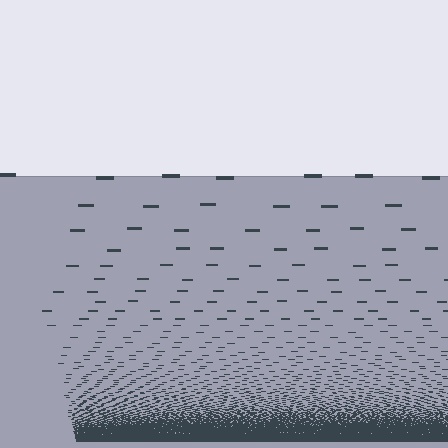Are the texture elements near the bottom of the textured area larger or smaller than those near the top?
Smaller. The gradient is inverted — elements near the bottom are smaller and denser.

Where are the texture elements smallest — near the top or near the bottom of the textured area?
Near the bottom.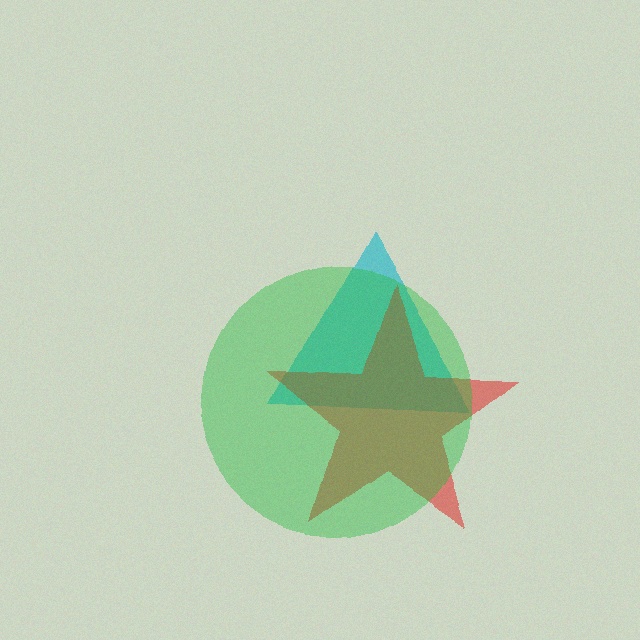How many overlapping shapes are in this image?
There are 3 overlapping shapes in the image.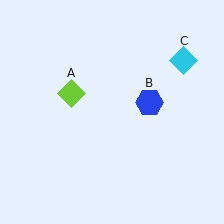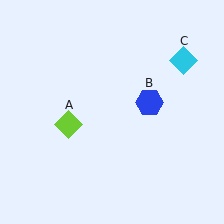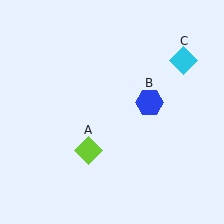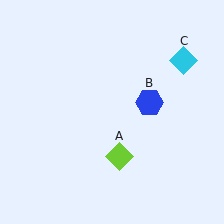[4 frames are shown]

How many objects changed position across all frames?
1 object changed position: lime diamond (object A).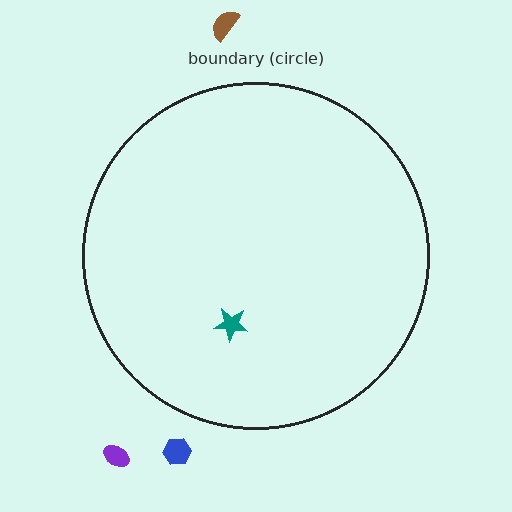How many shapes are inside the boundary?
1 inside, 3 outside.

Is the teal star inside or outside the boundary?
Inside.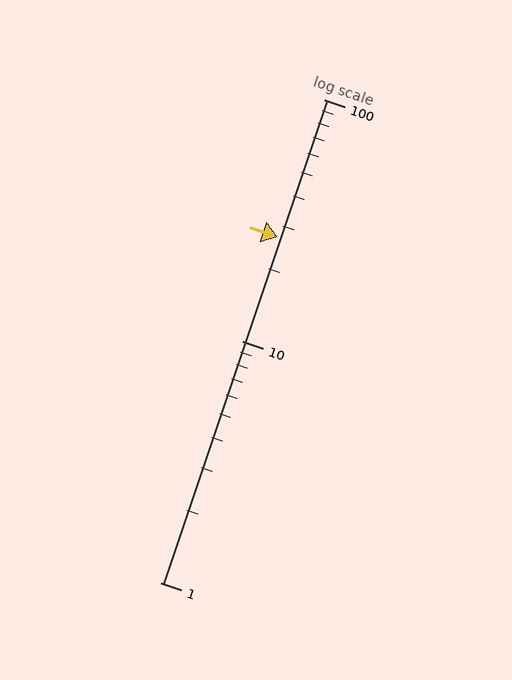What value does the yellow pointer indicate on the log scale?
The pointer indicates approximately 27.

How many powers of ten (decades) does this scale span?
The scale spans 2 decades, from 1 to 100.